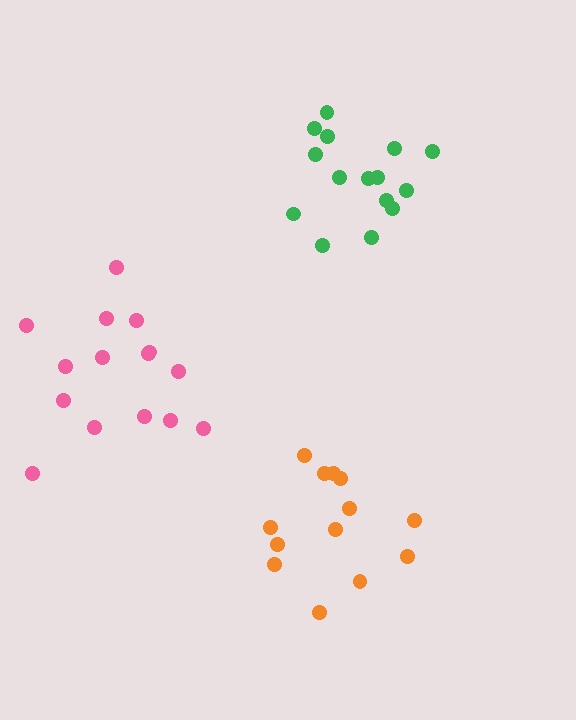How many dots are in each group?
Group 1: 13 dots, Group 2: 15 dots, Group 3: 15 dots (43 total).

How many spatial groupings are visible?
There are 3 spatial groupings.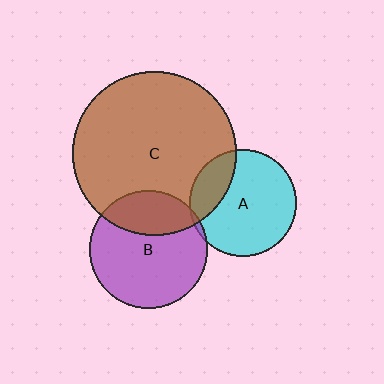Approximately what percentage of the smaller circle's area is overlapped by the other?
Approximately 30%.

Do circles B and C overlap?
Yes.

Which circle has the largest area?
Circle C (brown).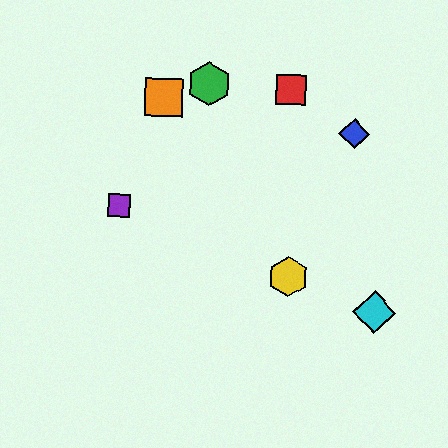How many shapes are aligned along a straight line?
3 shapes (the yellow hexagon, the purple square, the cyan diamond) are aligned along a straight line.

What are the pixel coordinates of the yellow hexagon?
The yellow hexagon is at (288, 276).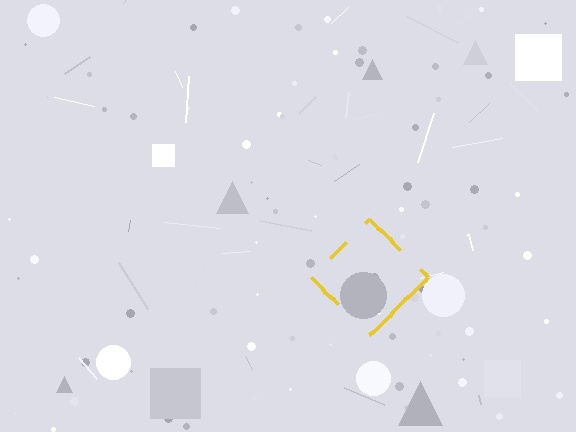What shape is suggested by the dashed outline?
The dashed outline suggests a diamond.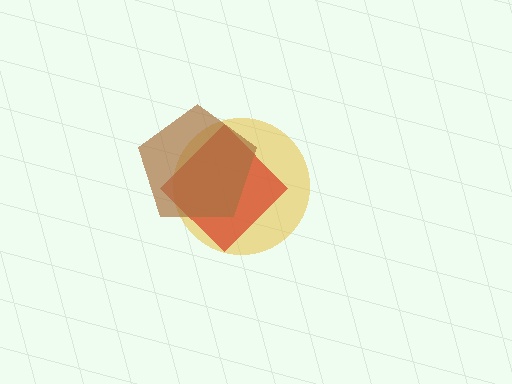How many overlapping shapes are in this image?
There are 3 overlapping shapes in the image.